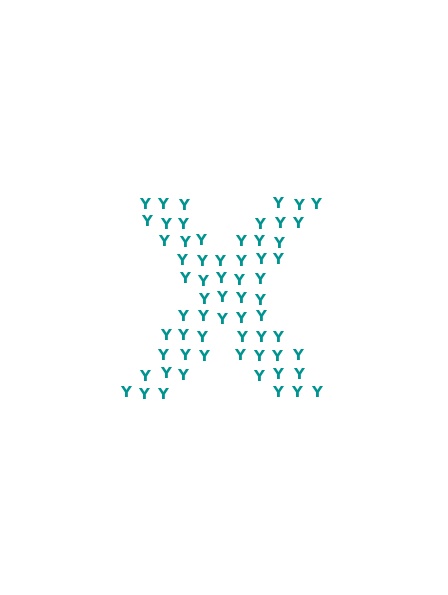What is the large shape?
The large shape is the letter X.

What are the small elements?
The small elements are letter Y's.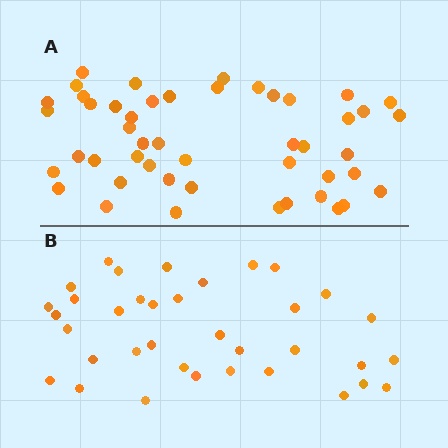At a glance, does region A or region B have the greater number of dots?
Region A (the top region) has more dots.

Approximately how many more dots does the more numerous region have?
Region A has roughly 12 or so more dots than region B.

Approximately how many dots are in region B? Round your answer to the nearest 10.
About 40 dots. (The exact count is 36, which rounds to 40.)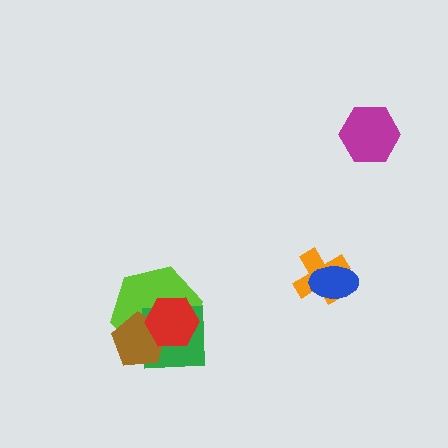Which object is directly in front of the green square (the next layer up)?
The brown pentagon is directly in front of the green square.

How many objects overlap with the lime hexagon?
3 objects overlap with the lime hexagon.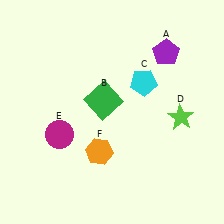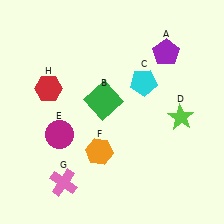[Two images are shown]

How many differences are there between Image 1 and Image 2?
There are 2 differences between the two images.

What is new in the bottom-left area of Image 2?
A pink cross (G) was added in the bottom-left area of Image 2.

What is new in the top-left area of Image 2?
A red hexagon (H) was added in the top-left area of Image 2.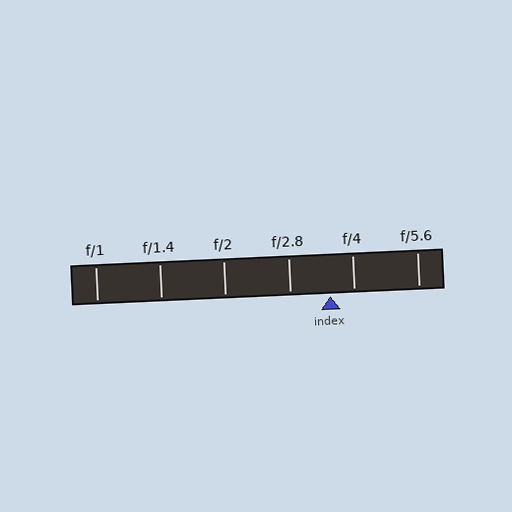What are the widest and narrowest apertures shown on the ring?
The widest aperture shown is f/1 and the narrowest is f/5.6.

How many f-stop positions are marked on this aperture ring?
There are 6 f-stop positions marked.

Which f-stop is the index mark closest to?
The index mark is closest to f/4.